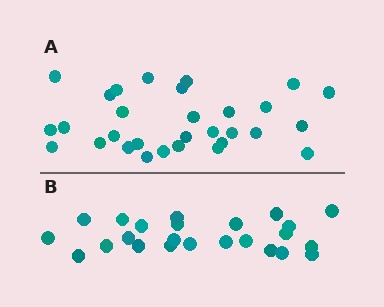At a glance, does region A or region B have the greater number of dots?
Region A (the top region) has more dots.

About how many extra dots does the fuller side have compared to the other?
Region A has about 6 more dots than region B.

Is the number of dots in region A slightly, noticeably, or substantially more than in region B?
Region A has noticeably more, but not dramatically so. The ratio is roughly 1.2 to 1.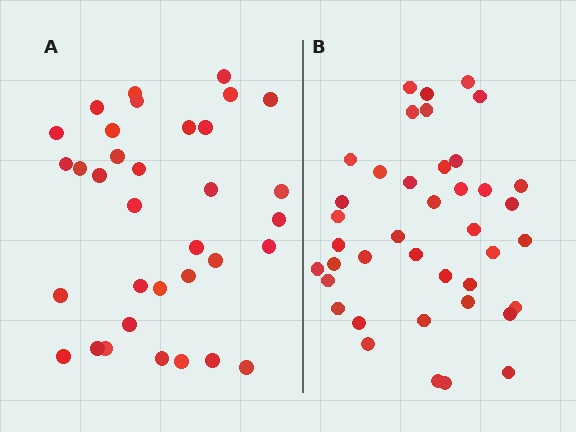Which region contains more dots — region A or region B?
Region B (the right region) has more dots.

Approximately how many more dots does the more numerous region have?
Region B has about 6 more dots than region A.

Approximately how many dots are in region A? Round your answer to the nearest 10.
About 30 dots. (The exact count is 34, which rounds to 30.)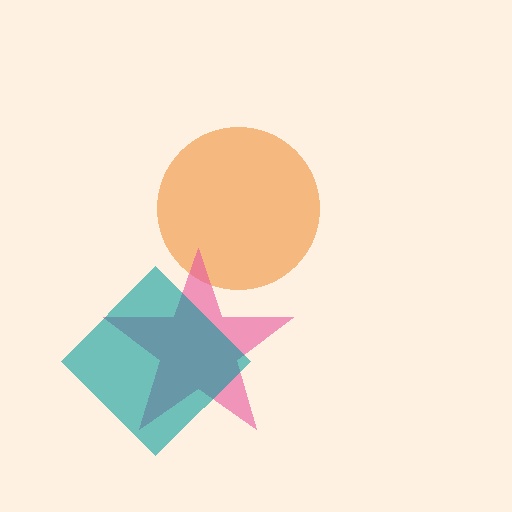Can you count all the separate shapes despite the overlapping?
Yes, there are 3 separate shapes.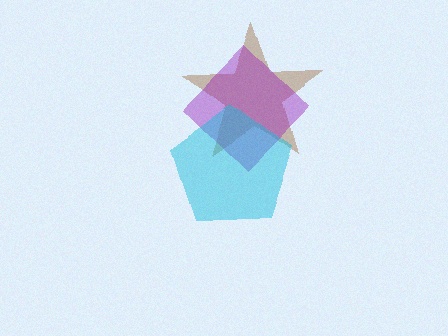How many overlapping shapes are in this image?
There are 3 overlapping shapes in the image.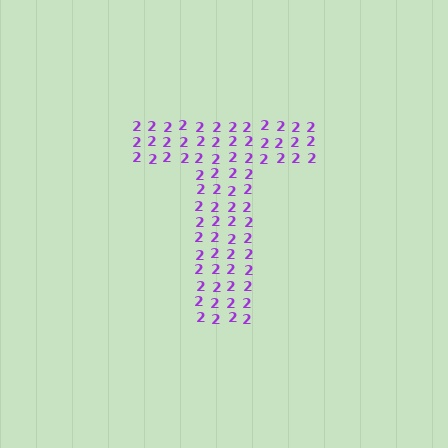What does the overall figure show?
The overall figure shows the letter T.